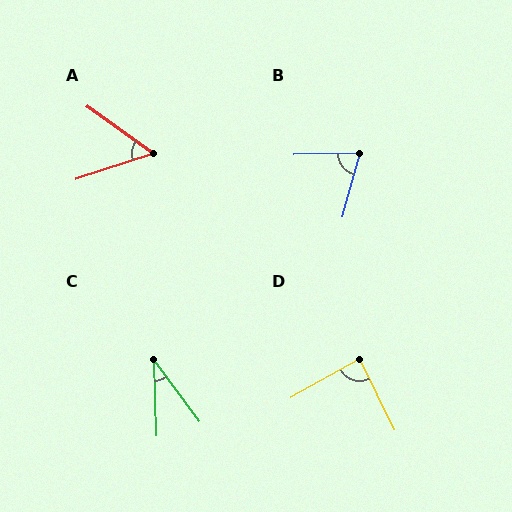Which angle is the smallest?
C, at approximately 34 degrees.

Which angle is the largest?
D, at approximately 87 degrees.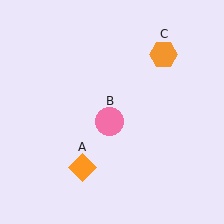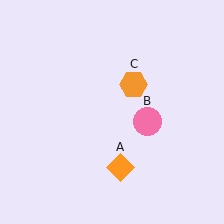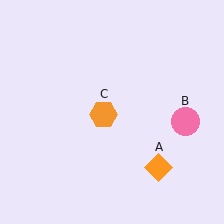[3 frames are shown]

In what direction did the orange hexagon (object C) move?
The orange hexagon (object C) moved down and to the left.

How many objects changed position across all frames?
3 objects changed position: orange diamond (object A), pink circle (object B), orange hexagon (object C).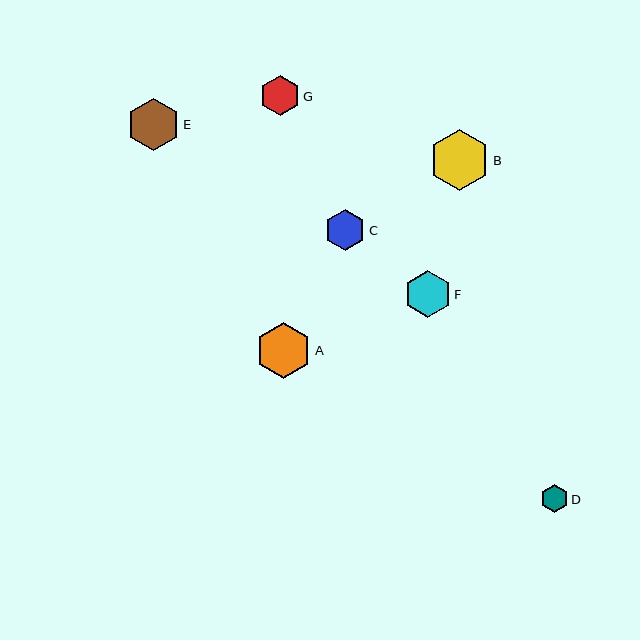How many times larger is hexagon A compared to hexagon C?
Hexagon A is approximately 1.4 times the size of hexagon C.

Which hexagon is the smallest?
Hexagon D is the smallest with a size of approximately 28 pixels.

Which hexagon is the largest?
Hexagon B is the largest with a size of approximately 61 pixels.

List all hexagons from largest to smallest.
From largest to smallest: B, A, E, F, C, G, D.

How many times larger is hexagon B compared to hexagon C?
Hexagon B is approximately 1.5 times the size of hexagon C.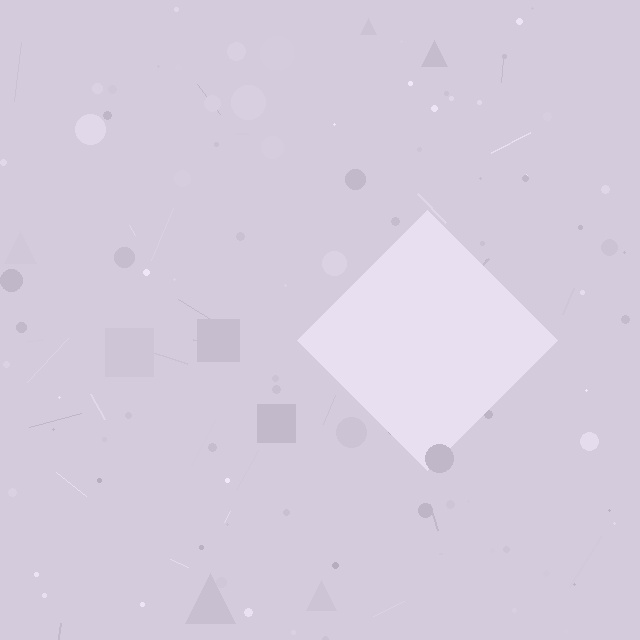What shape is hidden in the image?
A diamond is hidden in the image.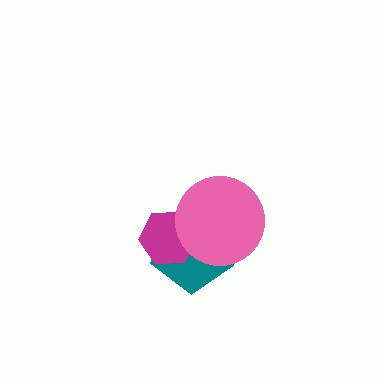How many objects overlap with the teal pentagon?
2 objects overlap with the teal pentagon.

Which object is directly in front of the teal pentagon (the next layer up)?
The magenta hexagon is directly in front of the teal pentagon.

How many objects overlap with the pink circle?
2 objects overlap with the pink circle.